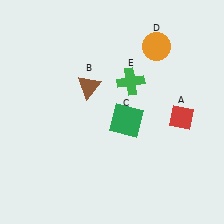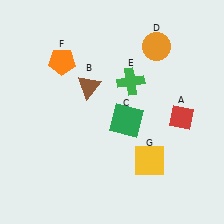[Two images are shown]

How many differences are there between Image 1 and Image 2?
There are 2 differences between the two images.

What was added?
An orange pentagon (F), a yellow square (G) were added in Image 2.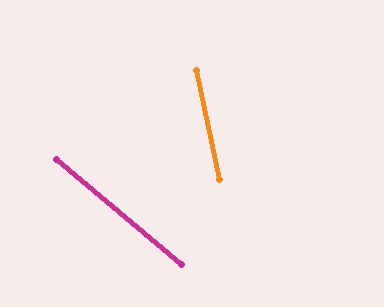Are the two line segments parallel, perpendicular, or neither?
Neither parallel nor perpendicular — they differ by about 38°.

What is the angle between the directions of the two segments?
Approximately 38 degrees.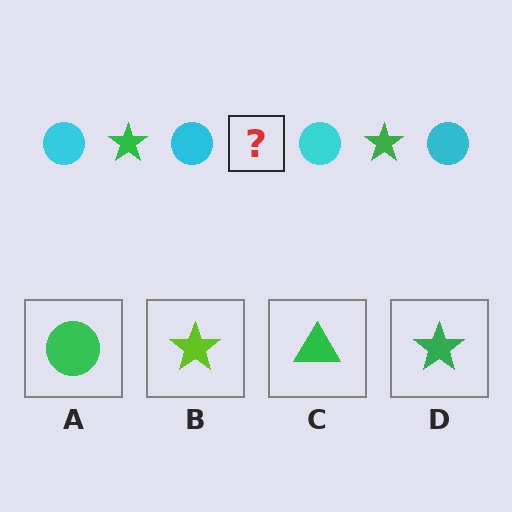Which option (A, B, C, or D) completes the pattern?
D.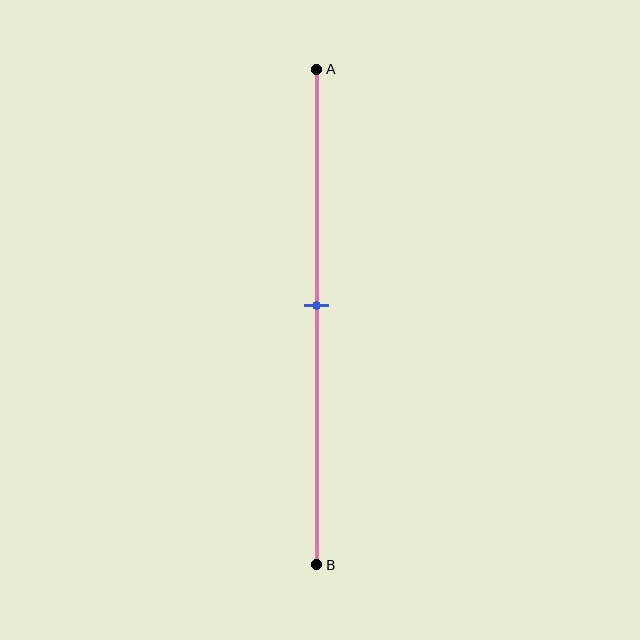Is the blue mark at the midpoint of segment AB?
Yes, the mark is approximately at the midpoint.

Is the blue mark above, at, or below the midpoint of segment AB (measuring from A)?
The blue mark is approximately at the midpoint of segment AB.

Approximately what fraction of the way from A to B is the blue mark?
The blue mark is approximately 50% of the way from A to B.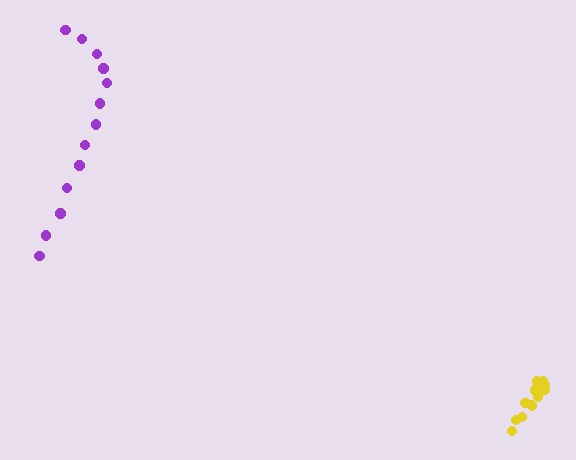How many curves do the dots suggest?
There are 2 distinct paths.